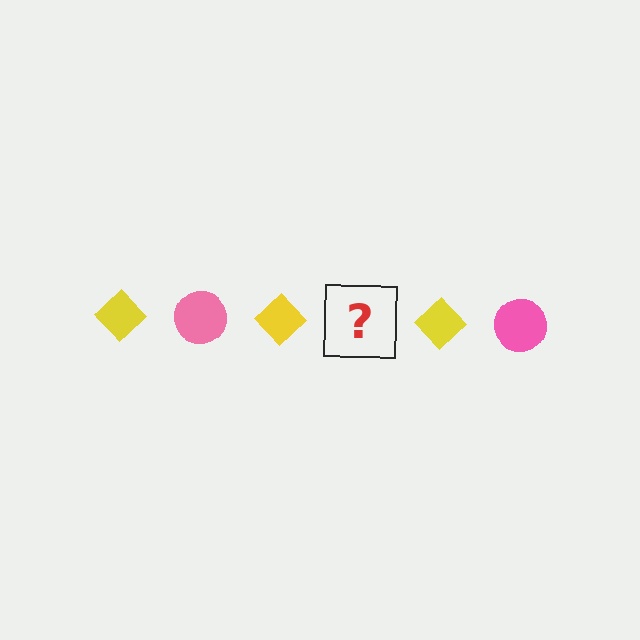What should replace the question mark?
The question mark should be replaced with a pink circle.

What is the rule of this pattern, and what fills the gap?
The rule is that the pattern alternates between yellow diamond and pink circle. The gap should be filled with a pink circle.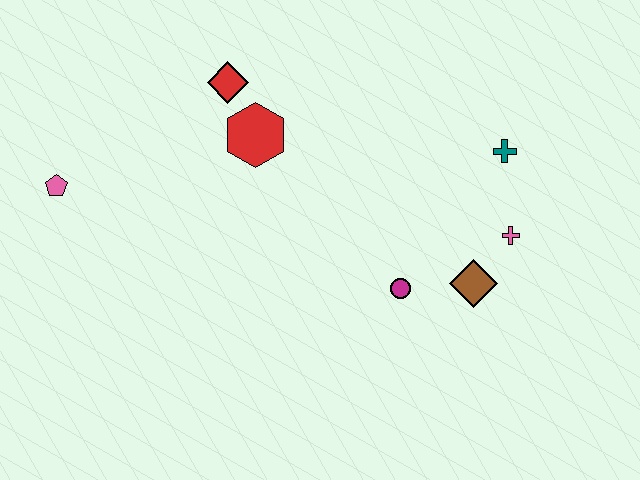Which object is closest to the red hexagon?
The red diamond is closest to the red hexagon.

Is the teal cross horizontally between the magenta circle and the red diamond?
No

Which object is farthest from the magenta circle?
The pink pentagon is farthest from the magenta circle.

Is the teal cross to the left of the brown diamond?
No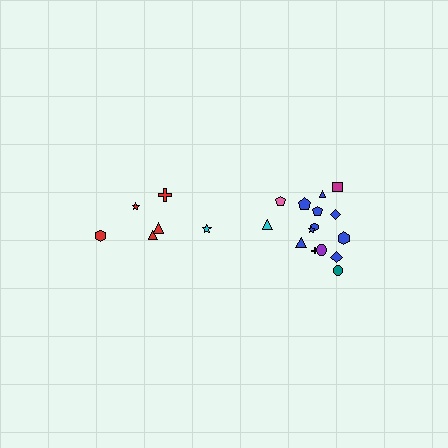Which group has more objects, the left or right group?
The right group.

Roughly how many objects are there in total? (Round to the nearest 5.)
Roughly 20 objects in total.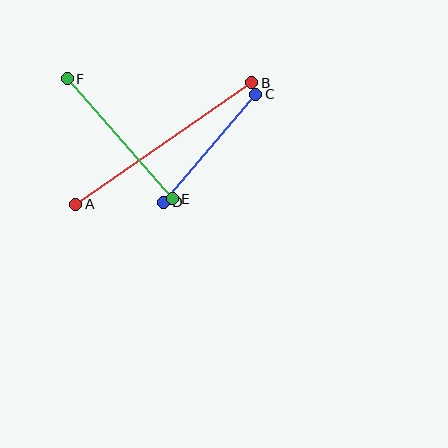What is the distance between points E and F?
The distance is approximately 160 pixels.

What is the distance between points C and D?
The distance is approximately 142 pixels.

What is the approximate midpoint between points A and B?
The midpoint is at approximately (164, 143) pixels.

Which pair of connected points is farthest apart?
Points A and B are farthest apart.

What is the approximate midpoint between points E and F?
The midpoint is at approximately (120, 139) pixels.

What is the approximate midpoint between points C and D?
The midpoint is at approximately (210, 148) pixels.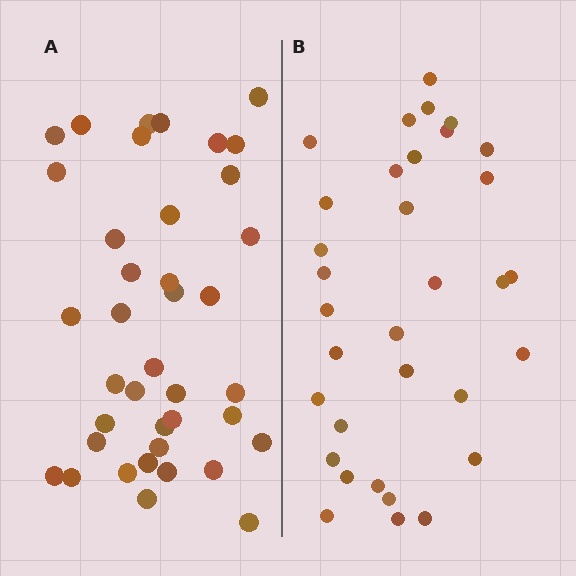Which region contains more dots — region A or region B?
Region A (the left region) has more dots.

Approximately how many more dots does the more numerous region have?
Region A has about 6 more dots than region B.